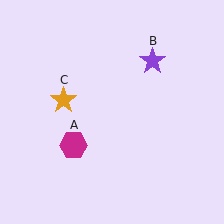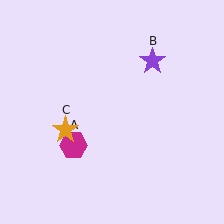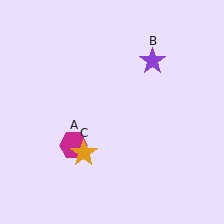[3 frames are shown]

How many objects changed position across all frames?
1 object changed position: orange star (object C).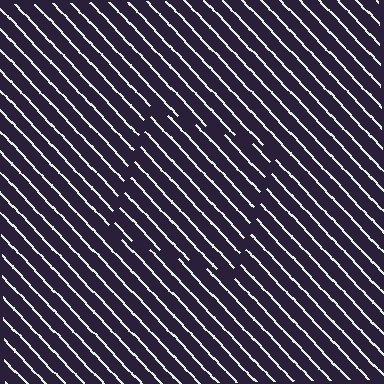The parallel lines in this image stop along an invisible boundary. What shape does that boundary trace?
An illusory square. The interior of the shape contains the same grating, shifted by half a period — the contour is defined by the phase discontinuity where line-ends from the inner and outer gratings abut.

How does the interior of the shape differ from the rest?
The interior of the shape contains the same grating, shifted by half a period — the contour is defined by the phase discontinuity where line-ends from the inner and outer gratings abut.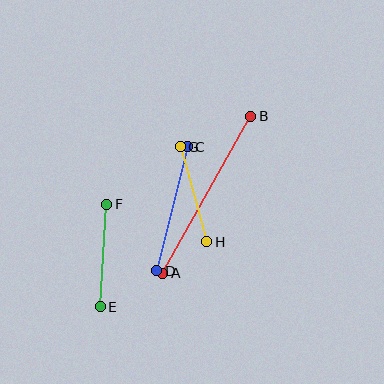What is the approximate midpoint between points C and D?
The midpoint is at approximately (172, 209) pixels.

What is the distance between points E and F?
The distance is approximately 103 pixels.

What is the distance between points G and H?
The distance is approximately 98 pixels.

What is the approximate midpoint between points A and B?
The midpoint is at approximately (207, 195) pixels.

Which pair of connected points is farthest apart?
Points A and B are farthest apart.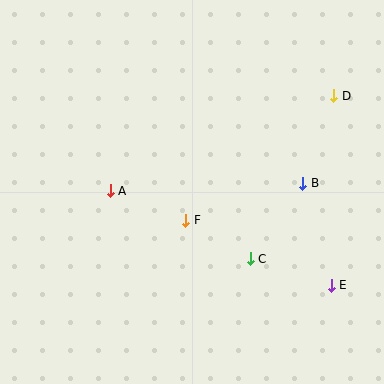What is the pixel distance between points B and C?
The distance between B and C is 92 pixels.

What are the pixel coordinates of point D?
Point D is at (334, 96).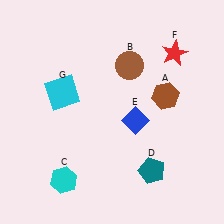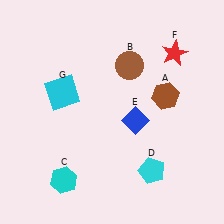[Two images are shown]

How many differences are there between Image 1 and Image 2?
There is 1 difference between the two images.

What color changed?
The pentagon (D) changed from teal in Image 1 to cyan in Image 2.